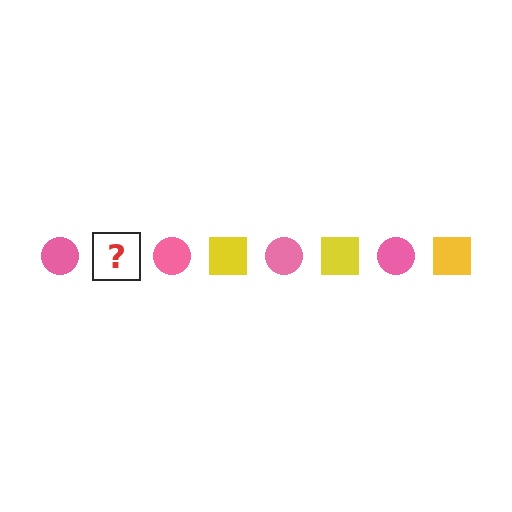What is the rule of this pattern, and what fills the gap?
The rule is that the pattern alternates between pink circle and yellow square. The gap should be filled with a yellow square.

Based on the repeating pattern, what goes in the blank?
The blank should be a yellow square.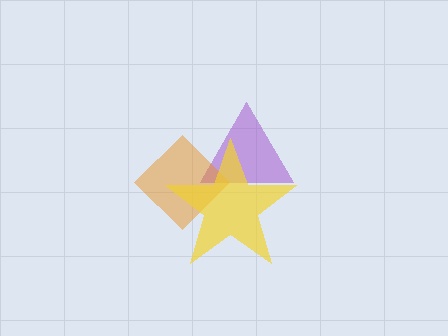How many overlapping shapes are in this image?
There are 3 overlapping shapes in the image.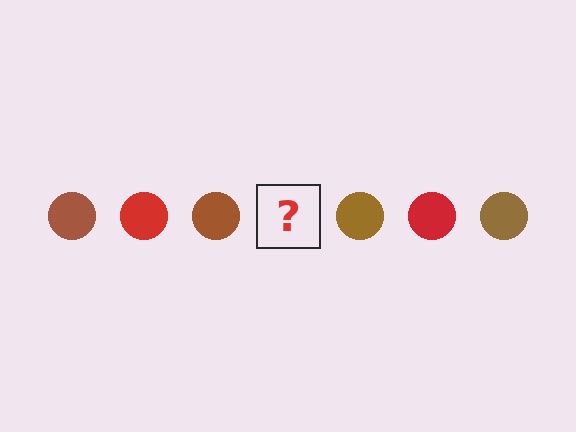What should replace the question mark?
The question mark should be replaced with a red circle.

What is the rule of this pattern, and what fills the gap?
The rule is that the pattern cycles through brown, red circles. The gap should be filled with a red circle.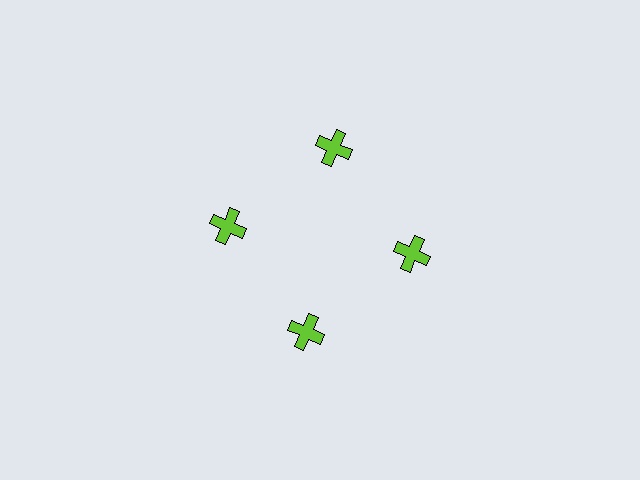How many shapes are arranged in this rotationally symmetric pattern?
There are 4 shapes, arranged in 4 groups of 1.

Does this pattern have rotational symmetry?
Yes, this pattern has 4-fold rotational symmetry. It looks the same after rotating 90 degrees around the center.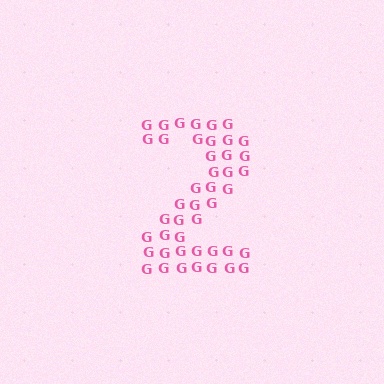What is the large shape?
The large shape is the digit 2.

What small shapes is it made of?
It is made of small letter G's.